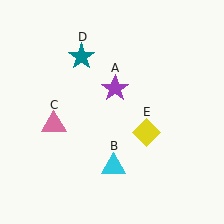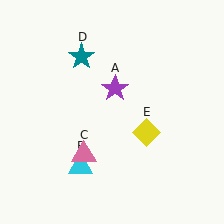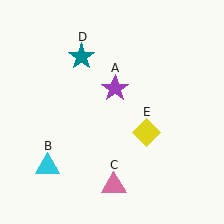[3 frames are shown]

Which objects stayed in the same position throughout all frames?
Purple star (object A) and teal star (object D) and yellow diamond (object E) remained stationary.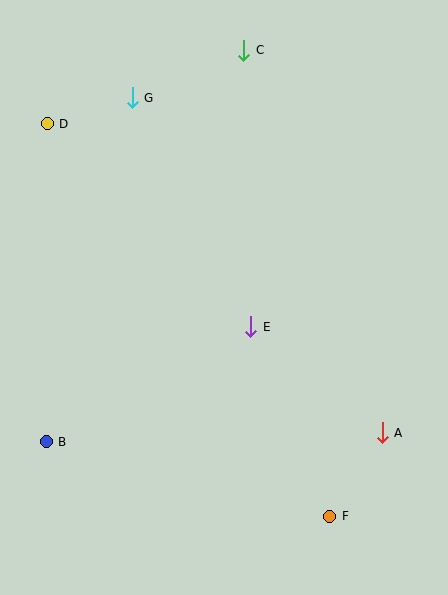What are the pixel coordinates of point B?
Point B is at (46, 442).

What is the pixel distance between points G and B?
The distance between G and B is 355 pixels.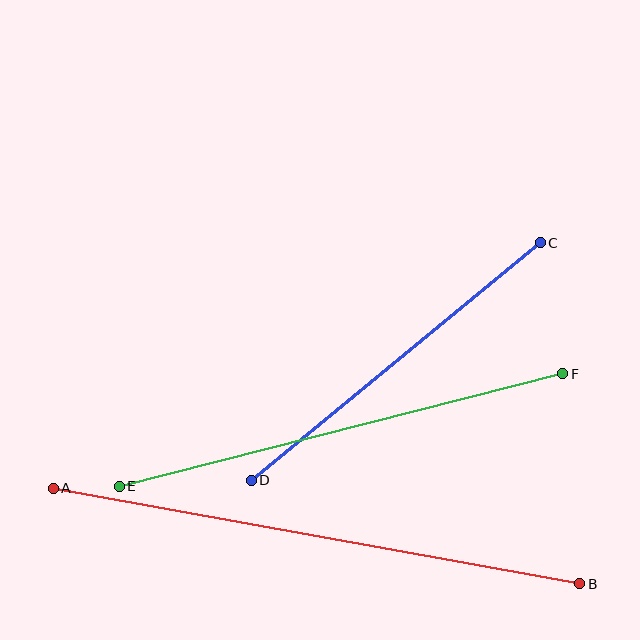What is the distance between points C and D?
The distance is approximately 374 pixels.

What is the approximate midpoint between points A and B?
The midpoint is at approximately (317, 536) pixels.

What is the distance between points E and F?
The distance is approximately 458 pixels.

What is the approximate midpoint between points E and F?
The midpoint is at approximately (341, 430) pixels.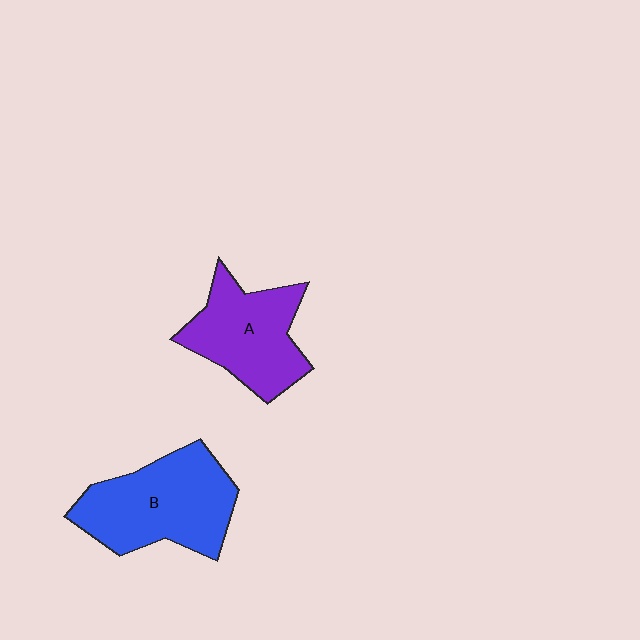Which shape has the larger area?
Shape B (blue).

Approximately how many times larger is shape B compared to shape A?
Approximately 1.2 times.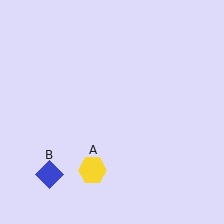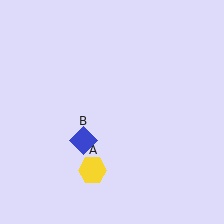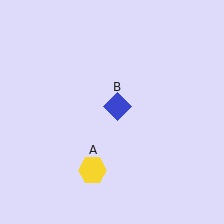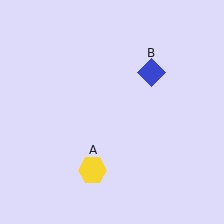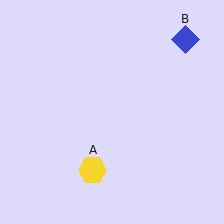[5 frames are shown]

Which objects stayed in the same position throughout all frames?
Yellow hexagon (object A) remained stationary.